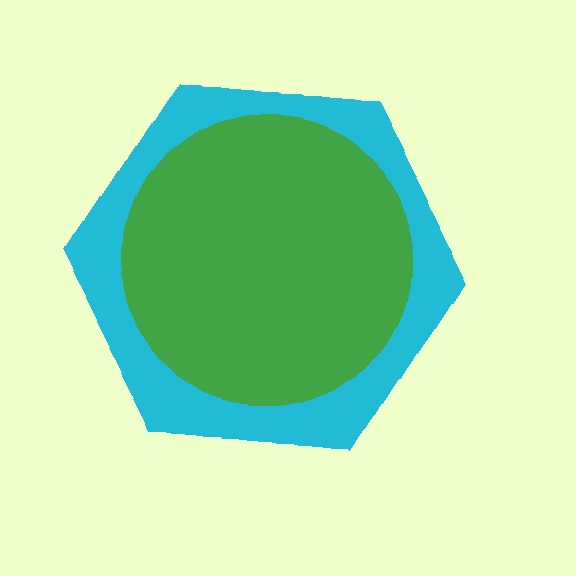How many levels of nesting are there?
2.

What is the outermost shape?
The cyan hexagon.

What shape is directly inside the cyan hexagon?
The green circle.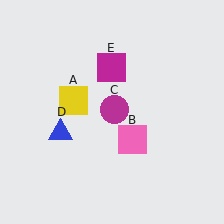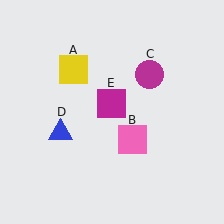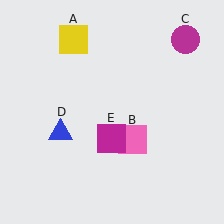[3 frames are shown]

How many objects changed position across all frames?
3 objects changed position: yellow square (object A), magenta circle (object C), magenta square (object E).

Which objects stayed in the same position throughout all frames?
Pink square (object B) and blue triangle (object D) remained stationary.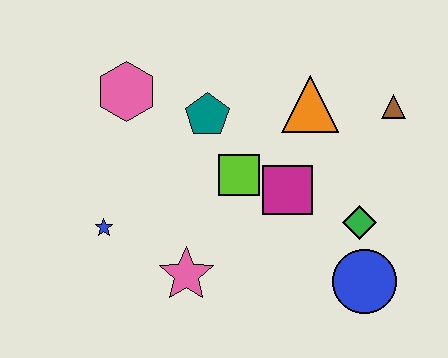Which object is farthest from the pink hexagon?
The blue circle is farthest from the pink hexagon.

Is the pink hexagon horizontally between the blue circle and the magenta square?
No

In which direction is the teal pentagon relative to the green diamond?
The teal pentagon is to the left of the green diamond.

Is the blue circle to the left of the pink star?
No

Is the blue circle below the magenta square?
Yes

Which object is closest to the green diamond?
The blue circle is closest to the green diamond.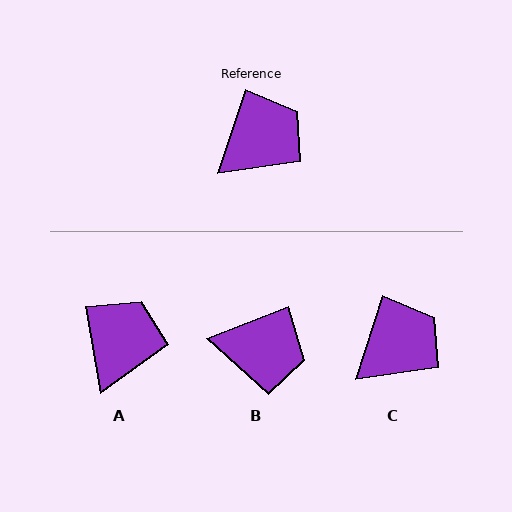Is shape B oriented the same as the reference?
No, it is off by about 50 degrees.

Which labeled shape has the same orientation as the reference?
C.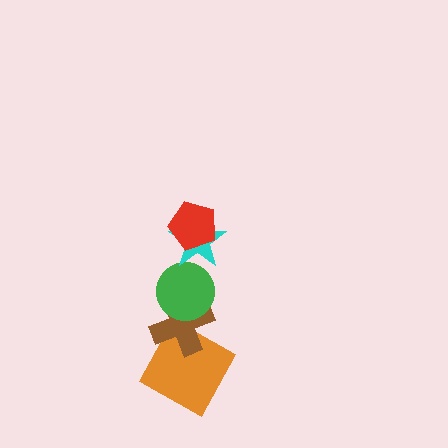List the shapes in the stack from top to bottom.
From top to bottom: the red pentagon, the cyan star, the green circle, the brown cross, the orange square.